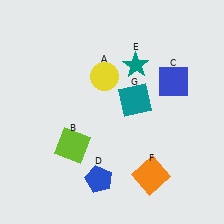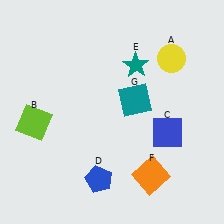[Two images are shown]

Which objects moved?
The objects that moved are: the yellow circle (A), the lime square (B), the blue square (C).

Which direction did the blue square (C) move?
The blue square (C) moved down.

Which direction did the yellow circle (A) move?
The yellow circle (A) moved right.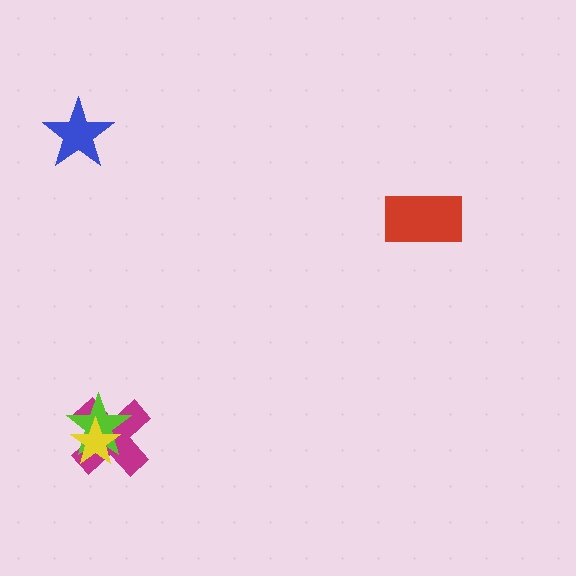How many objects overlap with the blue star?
0 objects overlap with the blue star.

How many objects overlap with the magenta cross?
2 objects overlap with the magenta cross.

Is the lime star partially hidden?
Yes, it is partially covered by another shape.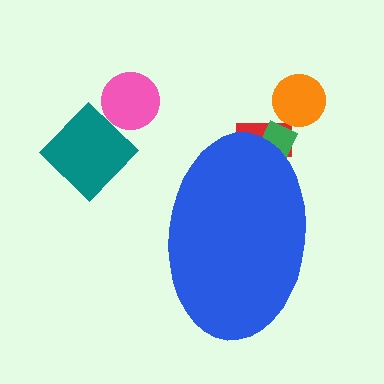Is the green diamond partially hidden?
Yes, the green diamond is partially hidden behind the blue ellipse.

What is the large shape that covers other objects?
A blue ellipse.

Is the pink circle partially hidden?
No, the pink circle is fully visible.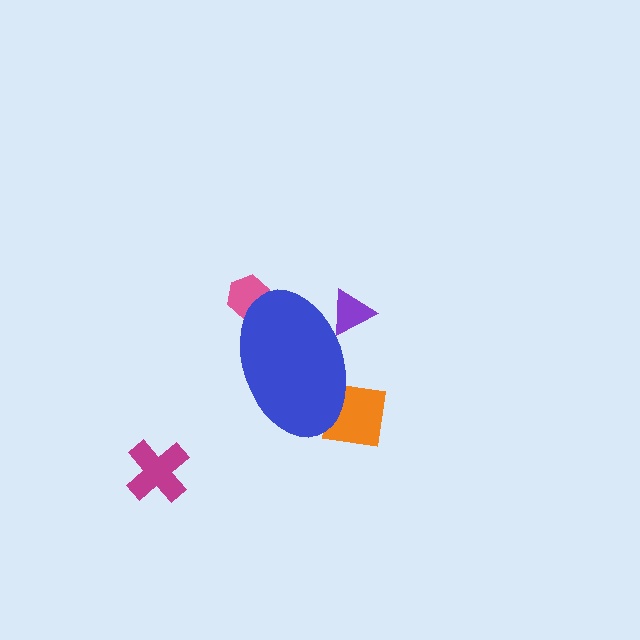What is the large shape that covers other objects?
A blue ellipse.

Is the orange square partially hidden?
Yes, the orange square is partially hidden behind the blue ellipse.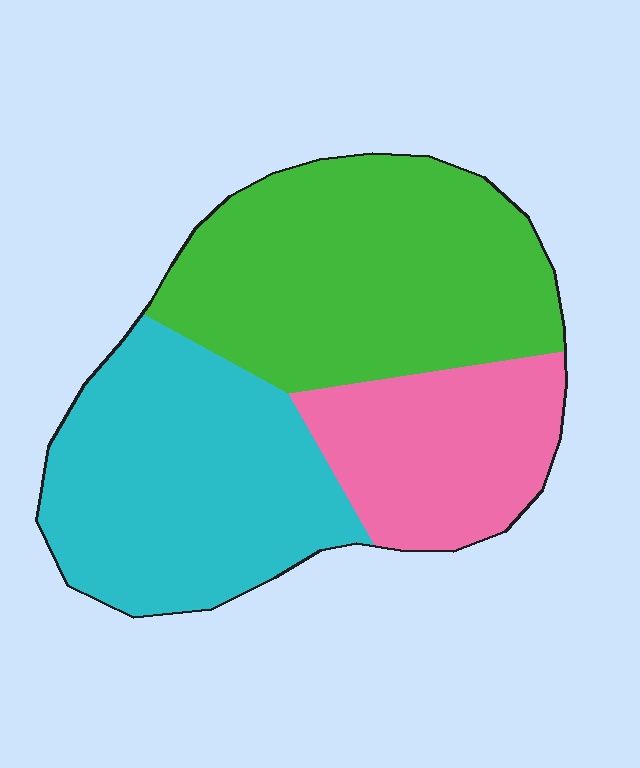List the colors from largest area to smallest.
From largest to smallest: green, cyan, pink.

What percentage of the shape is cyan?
Cyan covers about 35% of the shape.